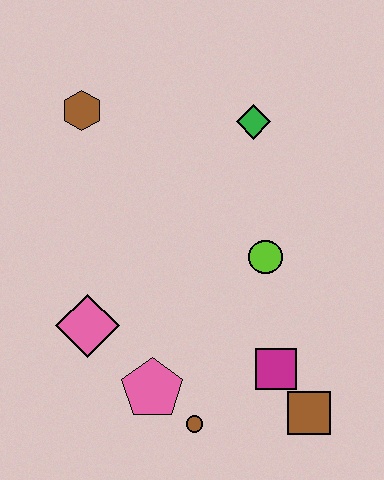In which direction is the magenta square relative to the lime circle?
The magenta square is below the lime circle.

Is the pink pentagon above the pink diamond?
No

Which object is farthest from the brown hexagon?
The brown square is farthest from the brown hexagon.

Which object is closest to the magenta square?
The brown square is closest to the magenta square.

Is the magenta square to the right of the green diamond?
Yes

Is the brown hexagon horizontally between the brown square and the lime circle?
No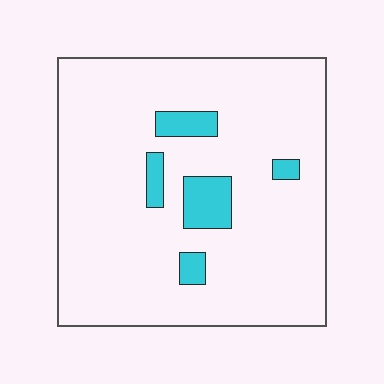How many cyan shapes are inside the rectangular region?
5.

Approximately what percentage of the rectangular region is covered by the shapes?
Approximately 10%.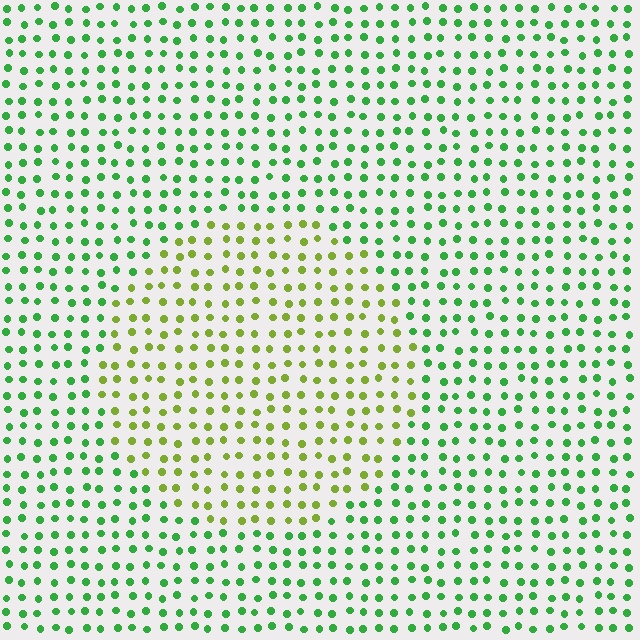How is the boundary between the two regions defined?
The boundary is defined purely by a slight shift in hue (about 44 degrees). Spacing, size, and orientation are identical on both sides.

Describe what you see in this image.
The image is filled with small green elements in a uniform arrangement. A circle-shaped region is visible where the elements are tinted to a slightly different hue, forming a subtle color boundary.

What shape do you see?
I see a circle.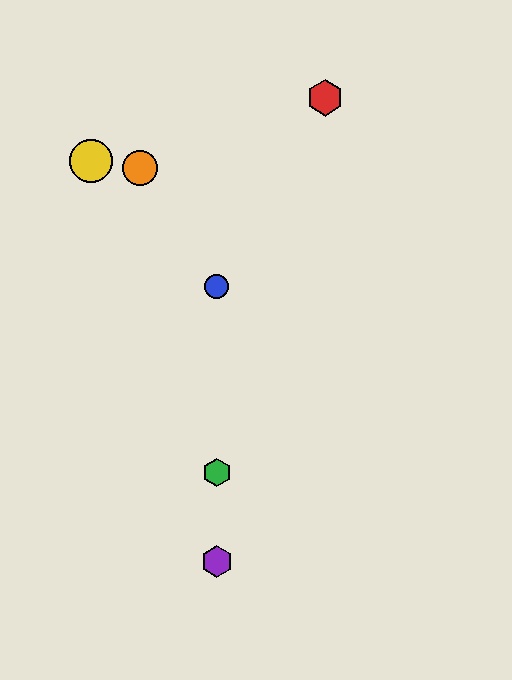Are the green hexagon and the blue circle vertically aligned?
Yes, both are at x≈217.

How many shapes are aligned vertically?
3 shapes (the blue circle, the green hexagon, the purple hexagon) are aligned vertically.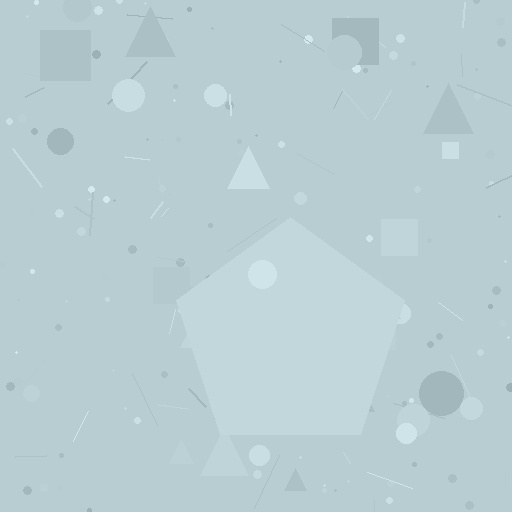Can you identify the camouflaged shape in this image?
The camouflaged shape is a pentagon.